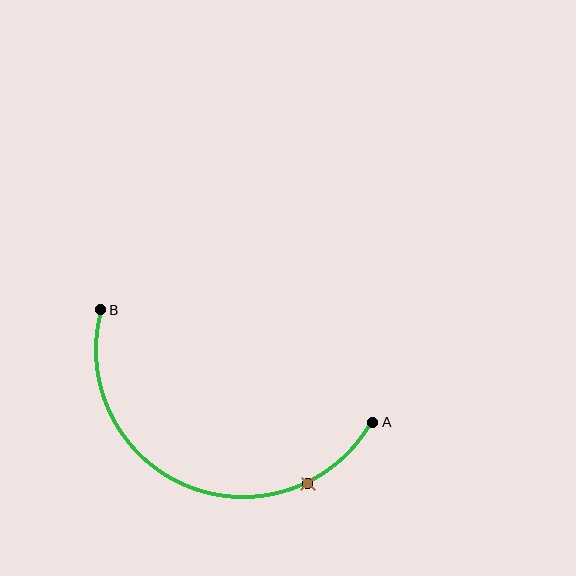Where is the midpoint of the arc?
The arc midpoint is the point on the curve farthest from the straight line joining A and B. It sits below that line.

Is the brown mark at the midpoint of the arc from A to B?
No. The brown mark lies on the arc but is closer to endpoint A. The arc midpoint would be at the point on the curve equidistant along the arc from both A and B.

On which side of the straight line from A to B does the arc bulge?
The arc bulges below the straight line connecting A and B.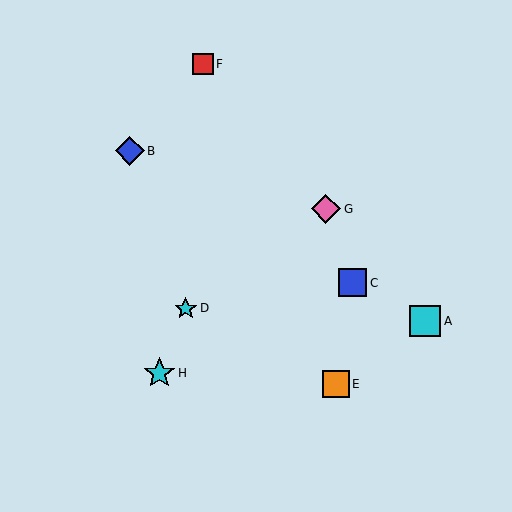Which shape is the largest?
The cyan star (labeled H) is the largest.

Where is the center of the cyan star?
The center of the cyan star is at (186, 308).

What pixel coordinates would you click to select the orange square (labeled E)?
Click at (336, 384) to select the orange square E.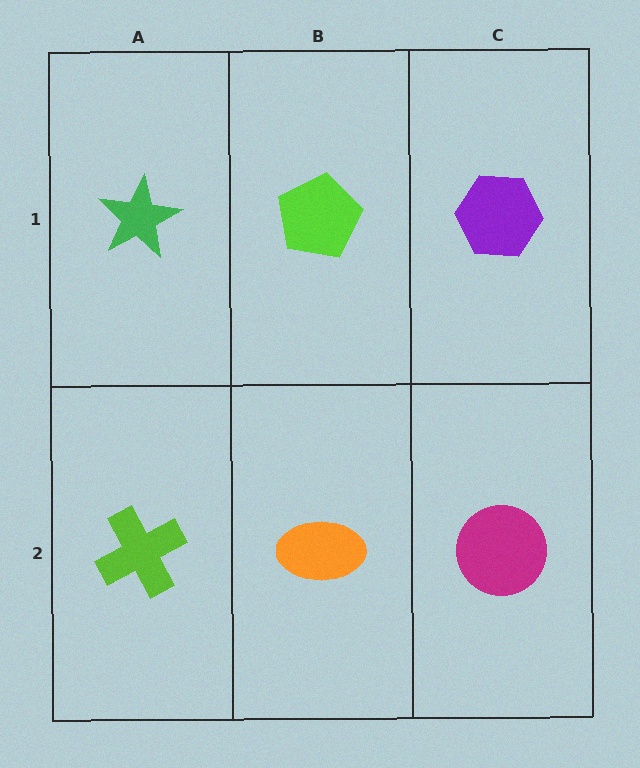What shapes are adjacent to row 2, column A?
A green star (row 1, column A), an orange ellipse (row 2, column B).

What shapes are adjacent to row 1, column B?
An orange ellipse (row 2, column B), a green star (row 1, column A), a purple hexagon (row 1, column C).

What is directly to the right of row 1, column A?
A lime pentagon.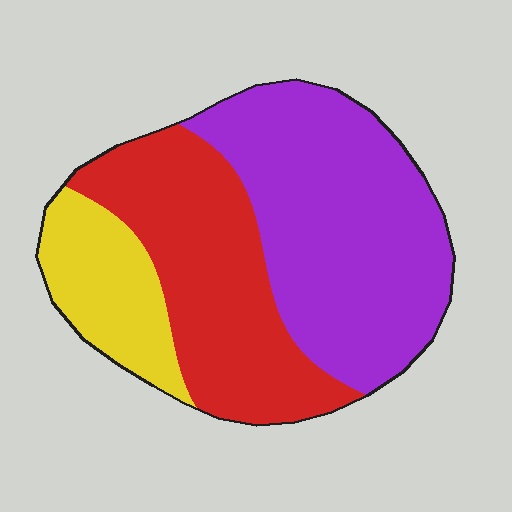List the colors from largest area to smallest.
From largest to smallest: purple, red, yellow.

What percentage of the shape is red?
Red covers around 35% of the shape.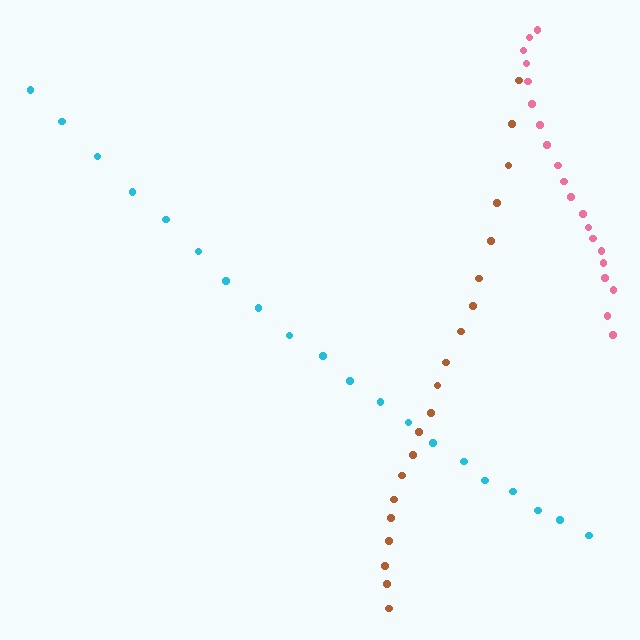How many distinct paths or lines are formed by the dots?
There are 3 distinct paths.